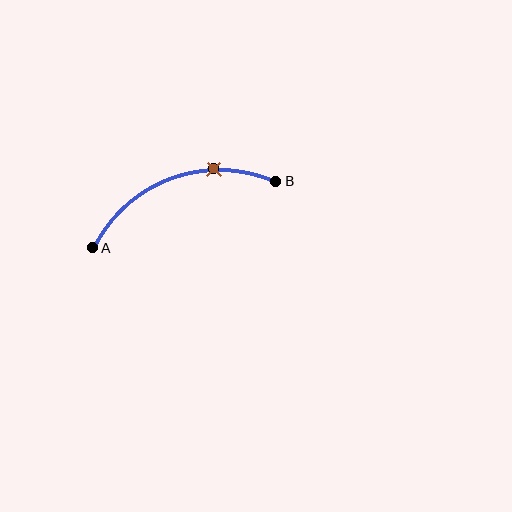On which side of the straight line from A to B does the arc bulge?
The arc bulges above the straight line connecting A and B.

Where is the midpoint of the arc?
The arc midpoint is the point on the curve farthest from the straight line joining A and B. It sits above that line.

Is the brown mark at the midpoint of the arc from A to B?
No. The brown mark lies on the arc but is closer to endpoint B. The arc midpoint would be at the point on the curve equidistant along the arc from both A and B.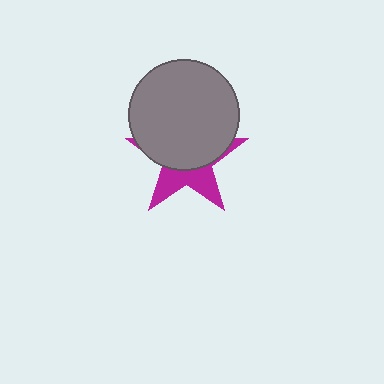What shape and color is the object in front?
The object in front is a gray circle.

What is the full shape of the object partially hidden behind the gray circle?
The partially hidden object is a magenta star.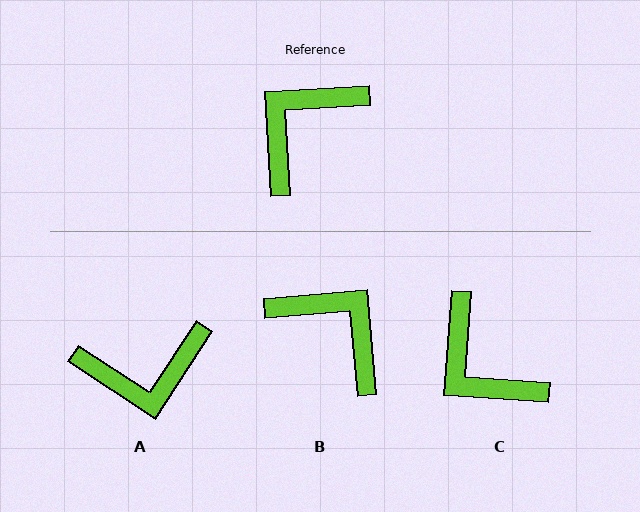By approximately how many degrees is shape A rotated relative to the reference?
Approximately 143 degrees counter-clockwise.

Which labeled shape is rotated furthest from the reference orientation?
A, about 143 degrees away.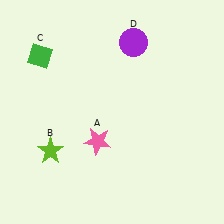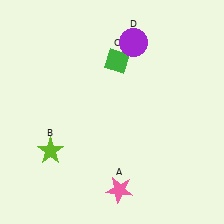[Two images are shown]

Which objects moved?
The objects that moved are: the pink star (A), the green diamond (C).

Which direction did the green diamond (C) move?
The green diamond (C) moved right.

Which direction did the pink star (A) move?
The pink star (A) moved down.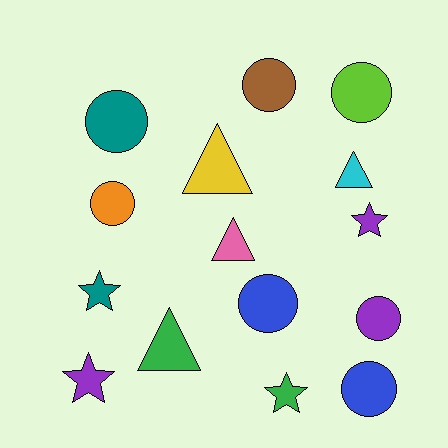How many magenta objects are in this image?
There are no magenta objects.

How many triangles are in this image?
There are 4 triangles.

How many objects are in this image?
There are 15 objects.